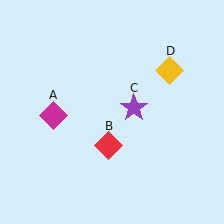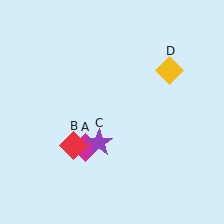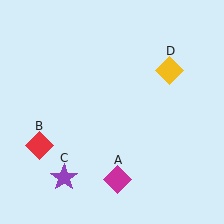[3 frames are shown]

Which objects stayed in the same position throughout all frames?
Yellow diamond (object D) remained stationary.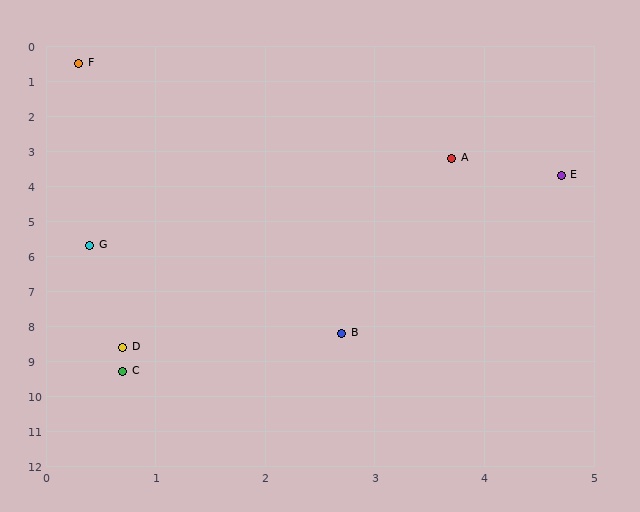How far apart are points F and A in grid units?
Points F and A are about 4.3 grid units apart.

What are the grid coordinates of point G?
Point G is at approximately (0.4, 5.7).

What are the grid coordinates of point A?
Point A is at approximately (3.7, 3.2).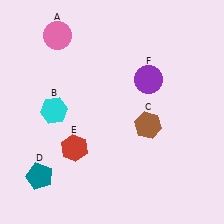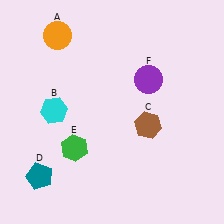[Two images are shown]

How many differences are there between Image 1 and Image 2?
There are 2 differences between the two images.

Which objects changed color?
A changed from pink to orange. E changed from red to green.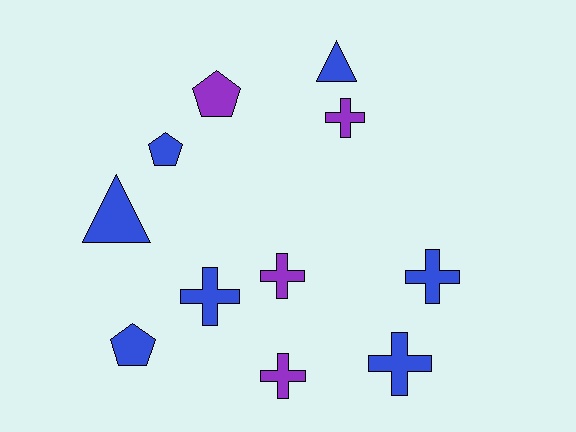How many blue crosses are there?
There are 3 blue crosses.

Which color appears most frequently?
Blue, with 7 objects.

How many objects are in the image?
There are 11 objects.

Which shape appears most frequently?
Cross, with 6 objects.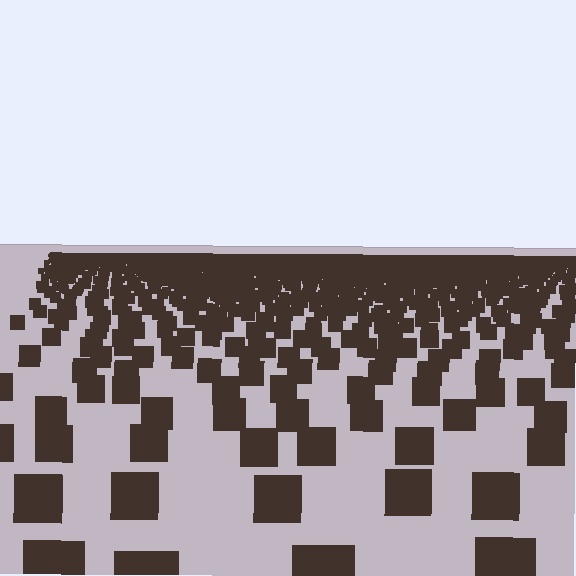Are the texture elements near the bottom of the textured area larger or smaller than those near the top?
Larger. Near the bottom, elements are closer to the viewer and appear at a bigger on-screen size.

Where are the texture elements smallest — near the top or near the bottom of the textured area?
Near the top.